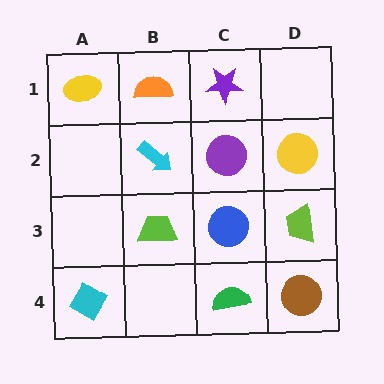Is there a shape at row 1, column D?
No, that cell is empty.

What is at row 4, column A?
A cyan diamond.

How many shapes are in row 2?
3 shapes.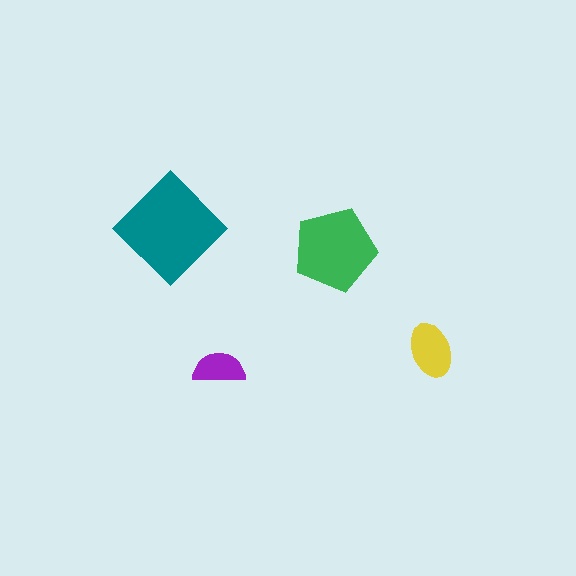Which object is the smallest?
The purple semicircle.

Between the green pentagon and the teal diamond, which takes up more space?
The teal diamond.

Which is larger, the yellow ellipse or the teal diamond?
The teal diamond.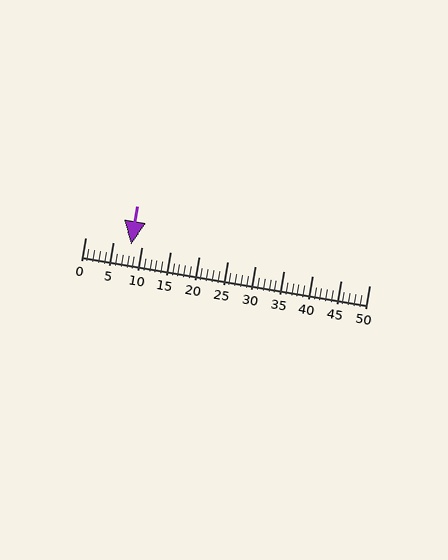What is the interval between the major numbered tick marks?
The major tick marks are spaced 5 units apart.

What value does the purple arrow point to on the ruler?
The purple arrow points to approximately 8.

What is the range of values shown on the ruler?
The ruler shows values from 0 to 50.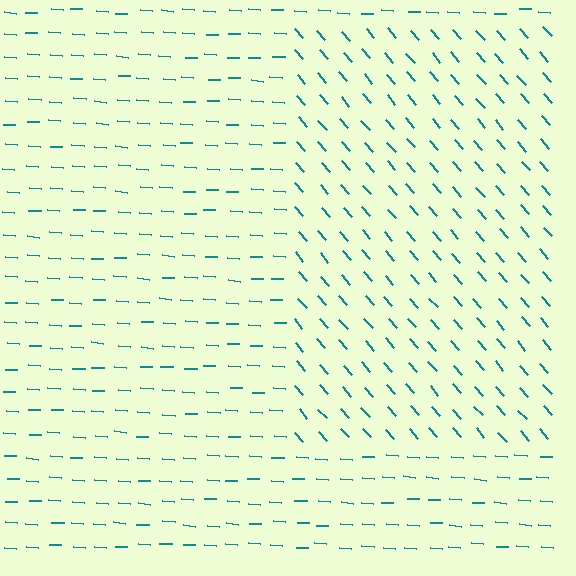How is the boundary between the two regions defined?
The boundary is defined purely by a change in line orientation (approximately 45 degrees difference). All lines are the same color and thickness.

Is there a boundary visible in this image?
Yes, there is a texture boundary formed by a change in line orientation.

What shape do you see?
I see a rectangle.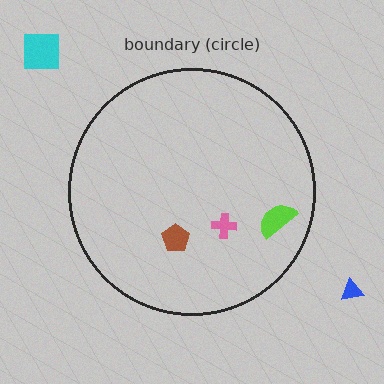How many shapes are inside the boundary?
3 inside, 2 outside.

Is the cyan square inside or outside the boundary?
Outside.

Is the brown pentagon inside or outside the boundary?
Inside.